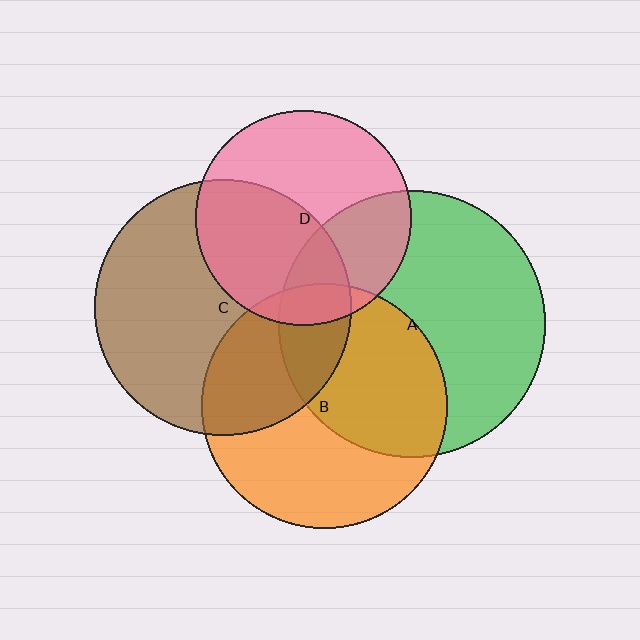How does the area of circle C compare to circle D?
Approximately 1.4 times.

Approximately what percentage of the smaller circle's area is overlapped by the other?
Approximately 45%.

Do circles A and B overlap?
Yes.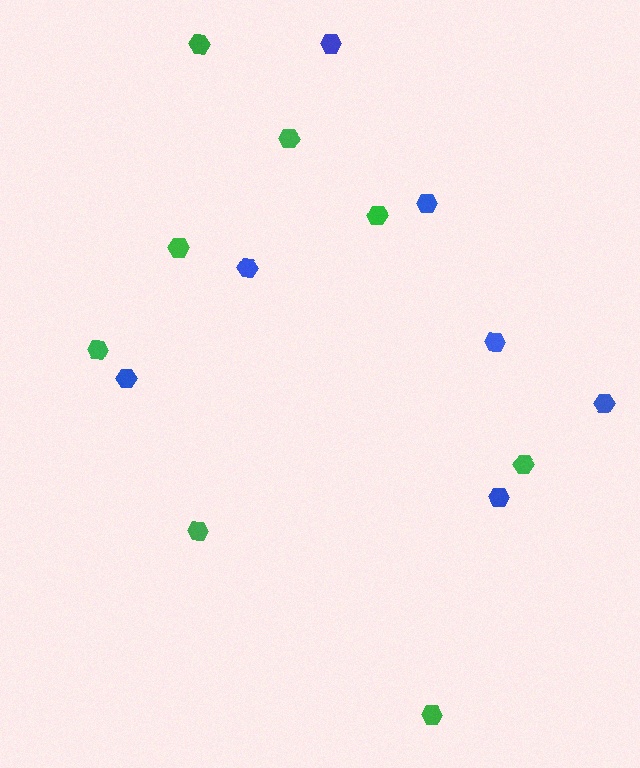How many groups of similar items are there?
There are 2 groups: one group of green hexagons (8) and one group of blue hexagons (7).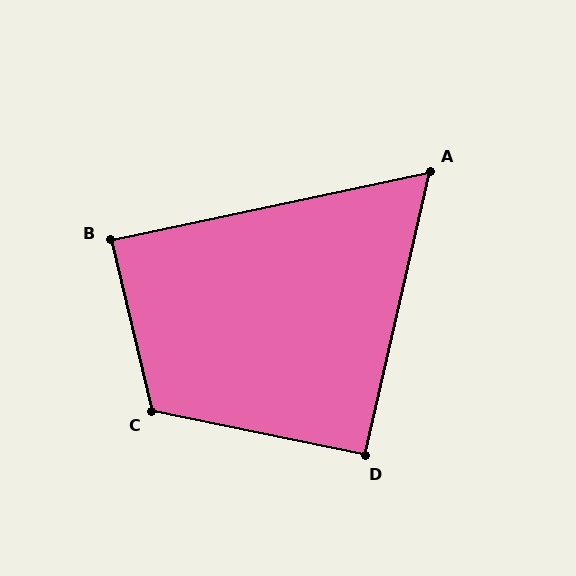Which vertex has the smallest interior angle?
A, at approximately 65 degrees.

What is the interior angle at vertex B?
Approximately 89 degrees (approximately right).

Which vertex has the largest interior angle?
C, at approximately 115 degrees.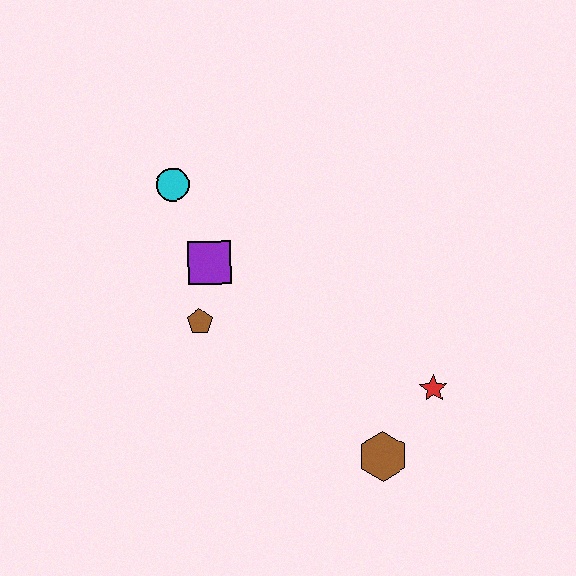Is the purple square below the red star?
No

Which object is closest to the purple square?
The brown pentagon is closest to the purple square.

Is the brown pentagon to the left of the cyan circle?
No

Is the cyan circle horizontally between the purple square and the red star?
No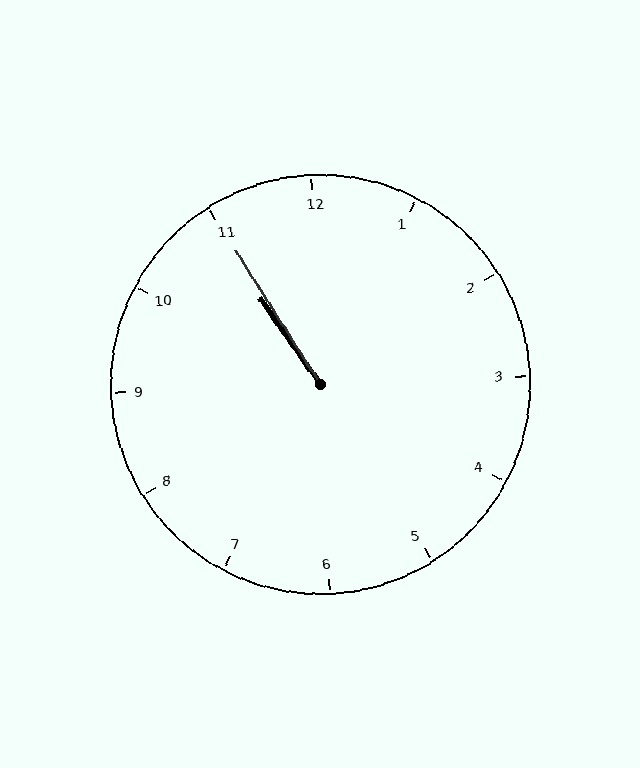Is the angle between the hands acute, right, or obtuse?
It is acute.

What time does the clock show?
10:55.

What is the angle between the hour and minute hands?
Approximately 2 degrees.